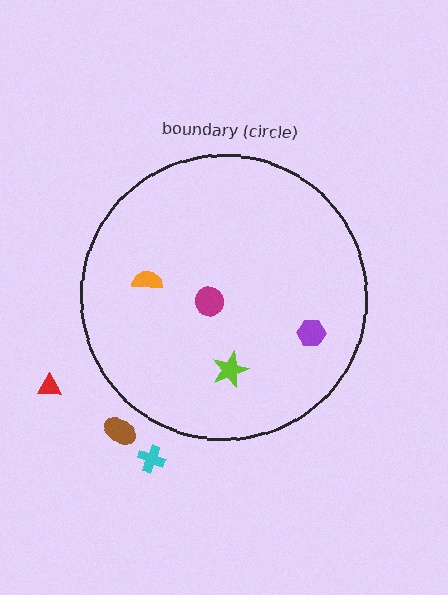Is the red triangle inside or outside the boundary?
Outside.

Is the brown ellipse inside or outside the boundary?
Outside.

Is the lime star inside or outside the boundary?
Inside.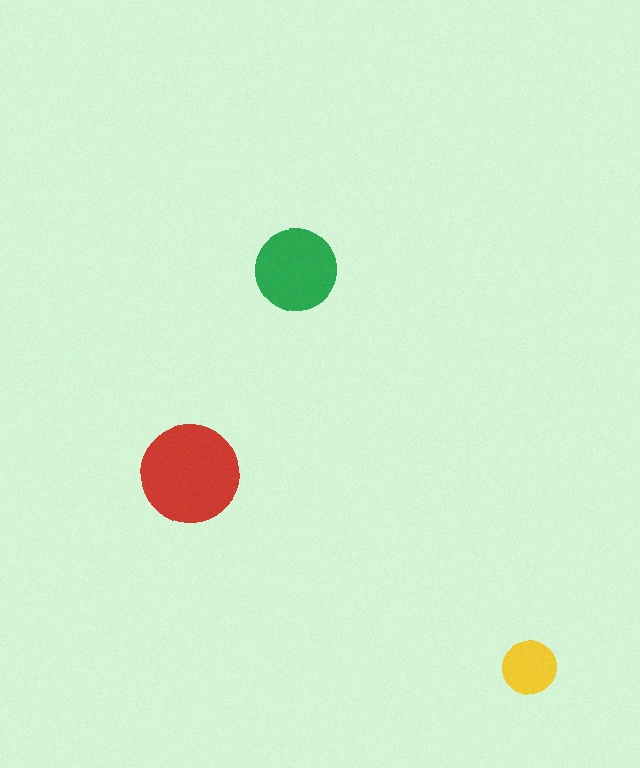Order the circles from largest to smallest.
the red one, the green one, the yellow one.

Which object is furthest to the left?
The red circle is leftmost.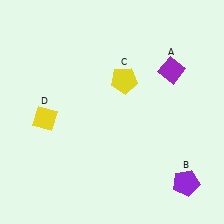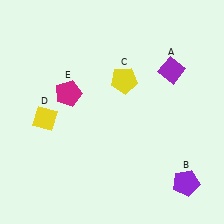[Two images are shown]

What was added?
A magenta pentagon (E) was added in Image 2.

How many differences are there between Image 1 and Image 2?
There is 1 difference between the two images.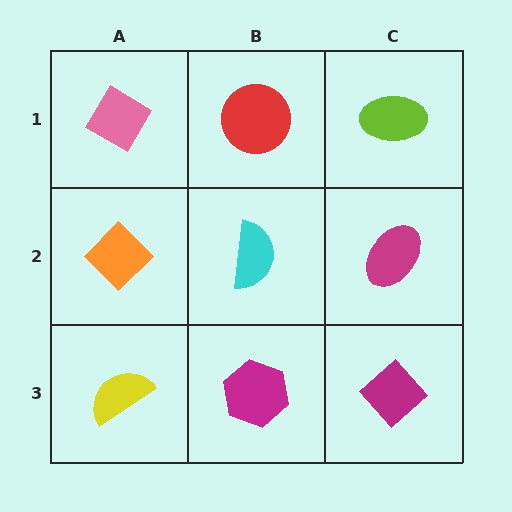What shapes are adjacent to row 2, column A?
A pink diamond (row 1, column A), a yellow semicircle (row 3, column A), a cyan semicircle (row 2, column B).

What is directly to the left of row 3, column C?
A magenta hexagon.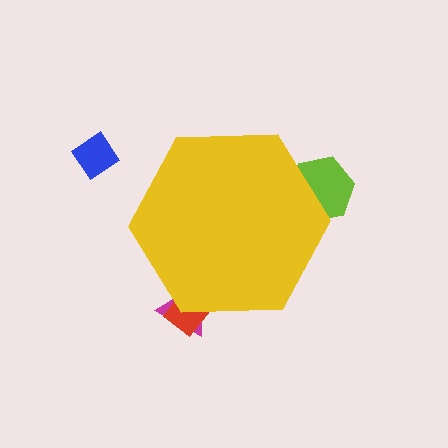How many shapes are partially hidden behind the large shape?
3 shapes are partially hidden.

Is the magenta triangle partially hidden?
Yes, the magenta triangle is partially hidden behind the yellow hexagon.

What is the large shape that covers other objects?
A yellow hexagon.